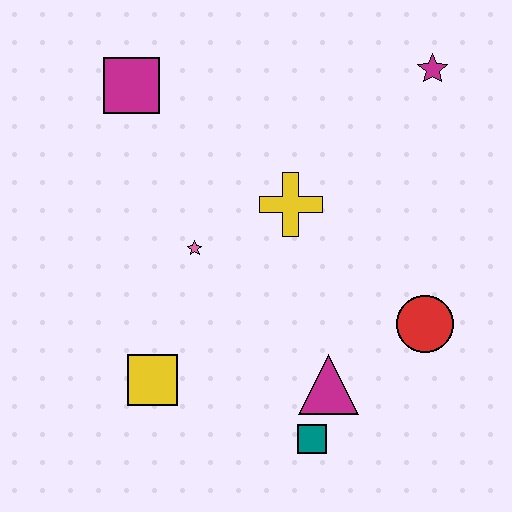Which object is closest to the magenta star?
The yellow cross is closest to the magenta star.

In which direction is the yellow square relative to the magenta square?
The yellow square is below the magenta square.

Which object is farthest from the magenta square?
The teal square is farthest from the magenta square.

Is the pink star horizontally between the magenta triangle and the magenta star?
No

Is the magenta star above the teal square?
Yes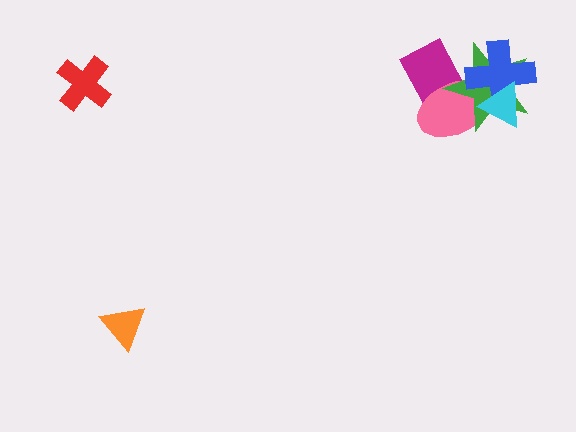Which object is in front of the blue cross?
The cyan triangle is in front of the blue cross.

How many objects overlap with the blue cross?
4 objects overlap with the blue cross.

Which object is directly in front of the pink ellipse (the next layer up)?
The green star is directly in front of the pink ellipse.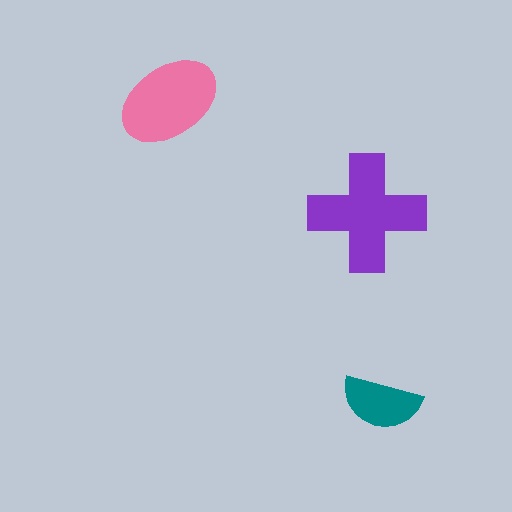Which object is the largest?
The purple cross.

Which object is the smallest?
The teal semicircle.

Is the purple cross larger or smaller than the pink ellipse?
Larger.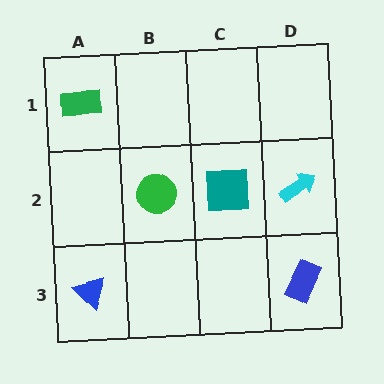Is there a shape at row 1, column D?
No, that cell is empty.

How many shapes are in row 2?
3 shapes.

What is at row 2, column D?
A cyan arrow.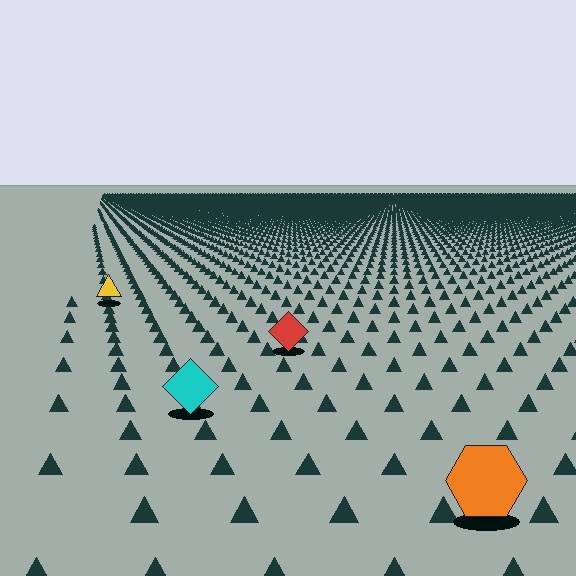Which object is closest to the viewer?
The orange hexagon is closest. The texture marks near it are larger and more spread out.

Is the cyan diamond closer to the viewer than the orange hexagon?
No. The orange hexagon is closer — you can tell from the texture gradient: the ground texture is coarser near it.